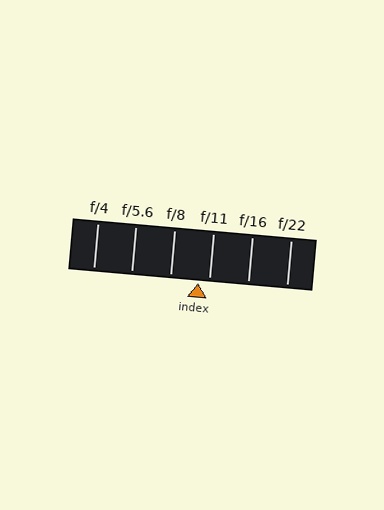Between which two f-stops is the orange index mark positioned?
The index mark is between f/8 and f/11.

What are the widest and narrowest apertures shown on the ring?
The widest aperture shown is f/4 and the narrowest is f/22.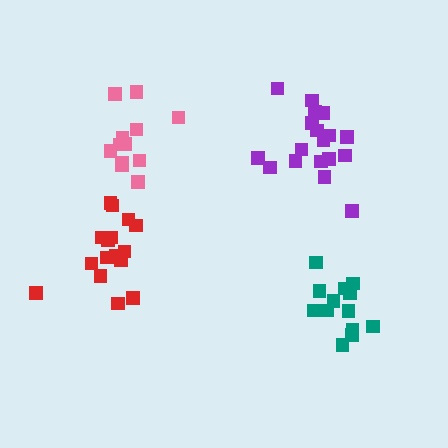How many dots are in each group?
Group 1: 18 dots, Group 2: 17 dots, Group 3: 12 dots, Group 4: 14 dots (61 total).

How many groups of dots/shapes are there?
There are 4 groups.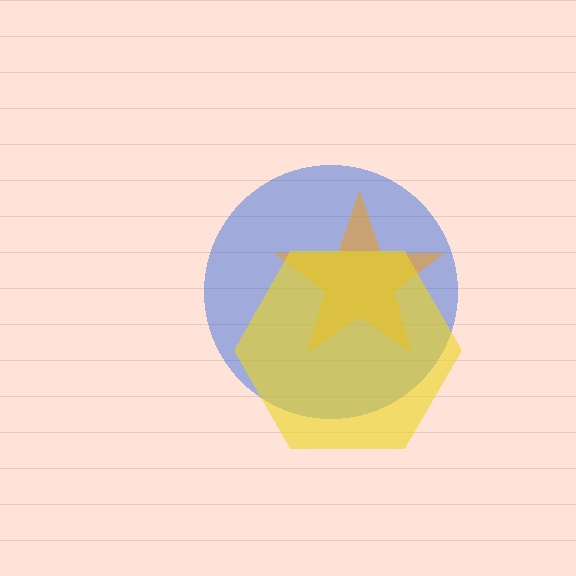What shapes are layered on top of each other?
The layered shapes are: a blue circle, an orange star, a yellow hexagon.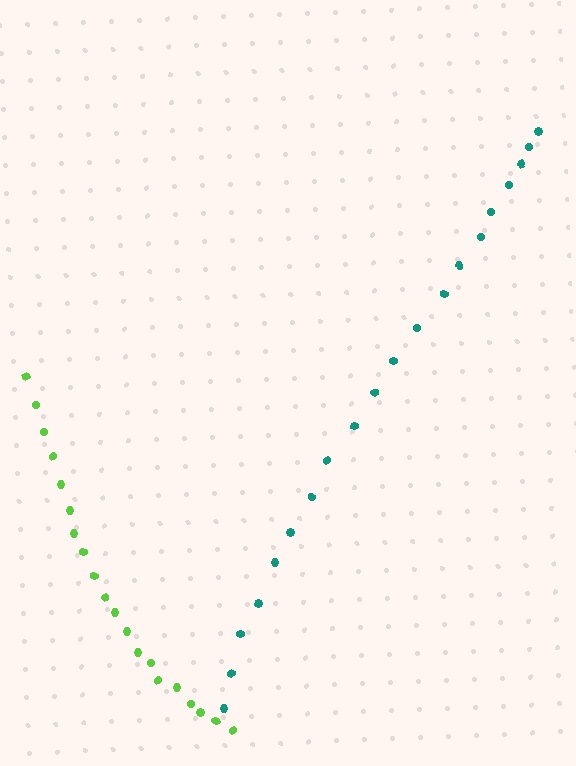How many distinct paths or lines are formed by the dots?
There are 2 distinct paths.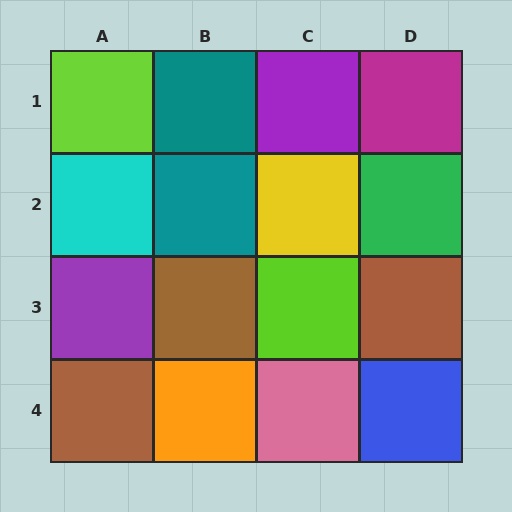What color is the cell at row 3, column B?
Brown.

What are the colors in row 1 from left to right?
Lime, teal, purple, magenta.